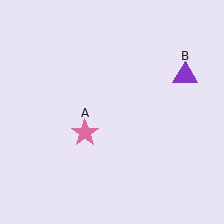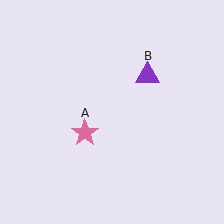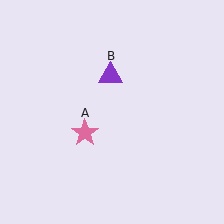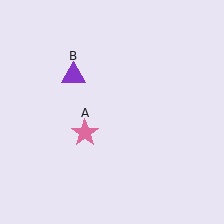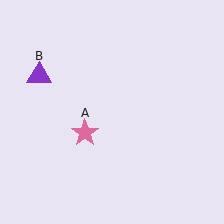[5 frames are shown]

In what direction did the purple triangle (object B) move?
The purple triangle (object B) moved left.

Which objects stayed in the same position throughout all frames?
Pink star (object A) remained stationary.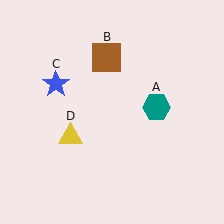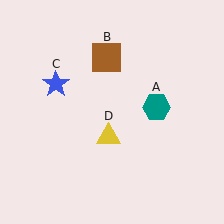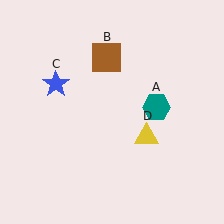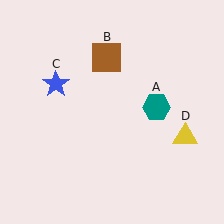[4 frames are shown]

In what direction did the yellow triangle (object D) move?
The yellow triangle (object D) moved right.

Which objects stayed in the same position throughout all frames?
Teal hexagon (object A) and brown square (object B) and blue star (object C) remained stationary.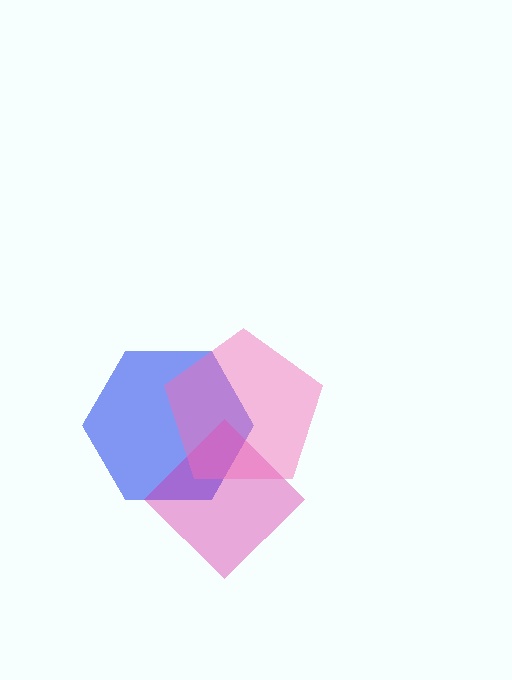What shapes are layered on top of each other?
The layered shapes are: a blue hexagon, a magenta diamond, a pink pentagon.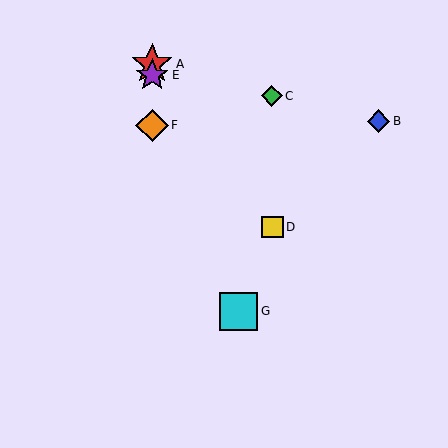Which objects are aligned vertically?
Objects A, E, F are aligned vertically.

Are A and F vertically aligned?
Yes, both are at x≈152.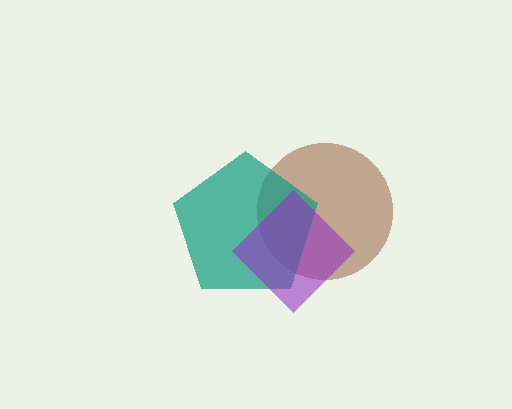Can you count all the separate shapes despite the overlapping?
Yes, there are 3 separate shapes.